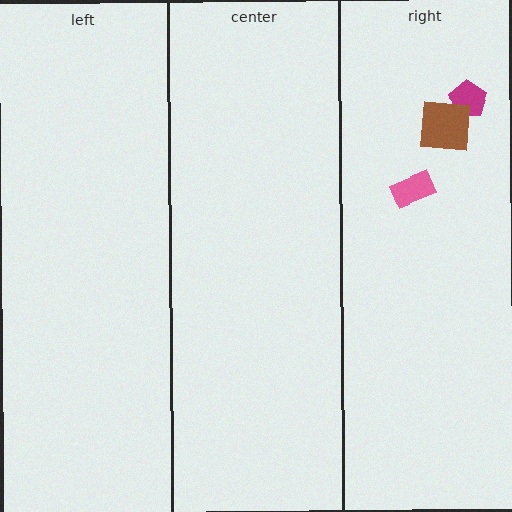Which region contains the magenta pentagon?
The right region.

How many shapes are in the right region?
3.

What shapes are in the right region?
The magenta pentagon, the pink rectangle, the brown square.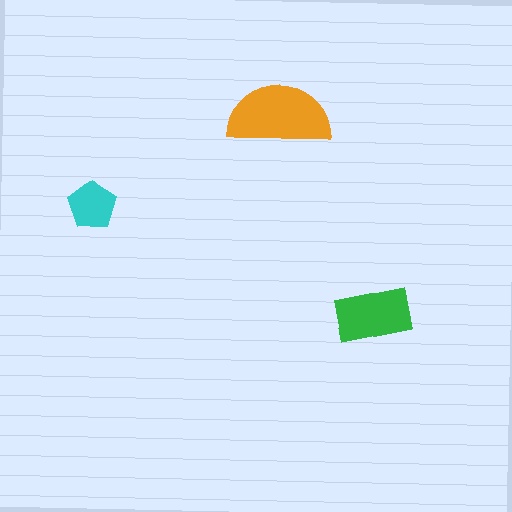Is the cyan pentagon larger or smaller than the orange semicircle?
Smaller.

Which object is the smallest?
The cyan pentagon.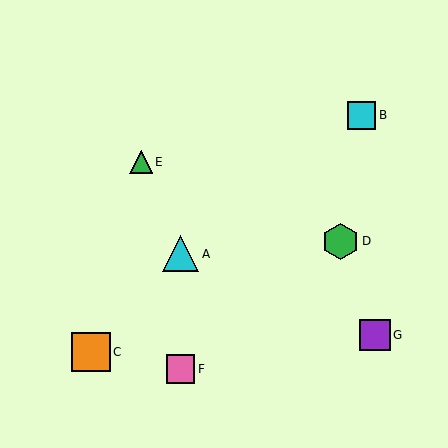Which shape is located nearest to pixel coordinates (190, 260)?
The cyan triangle (labeled A) at (181, 254) is nearest to that location.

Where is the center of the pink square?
The center of the pink square is at (181, 369).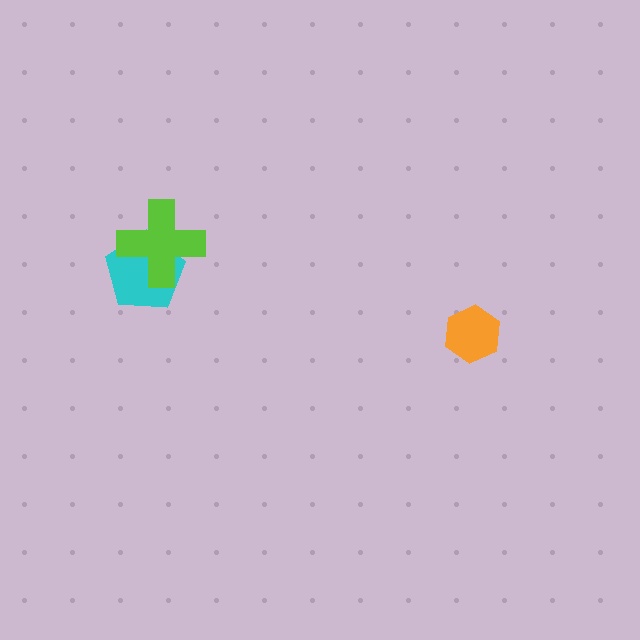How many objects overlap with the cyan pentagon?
1 object overlaps with the cyan pentagon.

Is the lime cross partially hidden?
No, no other shape covers it.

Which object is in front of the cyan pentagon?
The lime cross is in front of the cyan pentagon.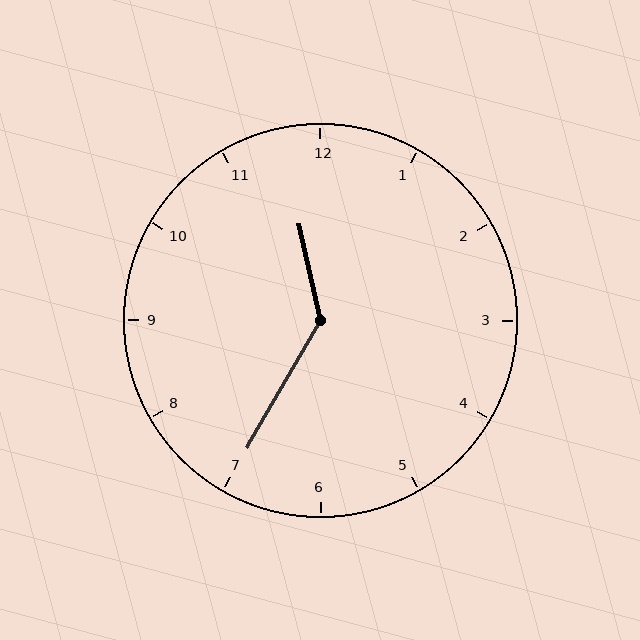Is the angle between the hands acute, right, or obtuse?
It is obtuse.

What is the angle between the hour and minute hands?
Approximately 138 degrees.